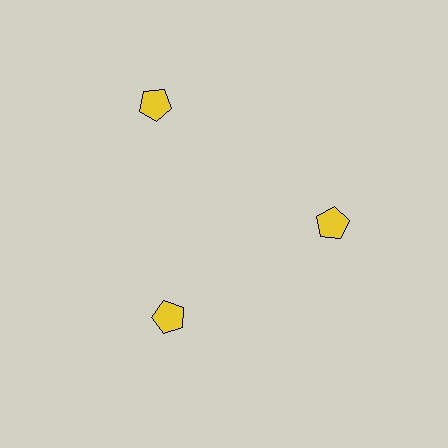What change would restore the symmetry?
The symmetry would be restored by moving it inward, back onto the ring so that all 3 pentagons sit at equal angles and equal distance from the center.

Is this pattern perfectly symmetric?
No. The 3 yellow pentagons are arranged in a ring, but one element near the 11 o'clock position is pushed outward from the center, breaking the 3-fold rotational symmetry.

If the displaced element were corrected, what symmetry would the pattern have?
It would have 3-fold rotational symmetry — the pattern would map onto itself every 120 degrees.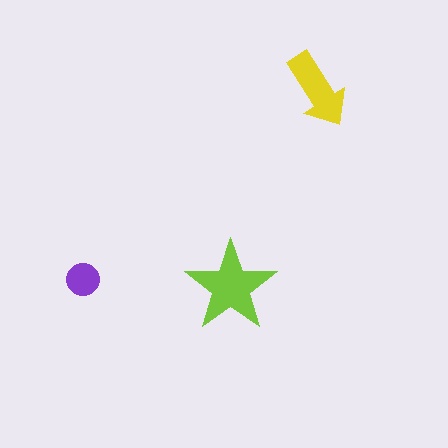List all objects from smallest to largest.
The purple circle, the yellow arrow, the lime star.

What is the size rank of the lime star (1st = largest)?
1st.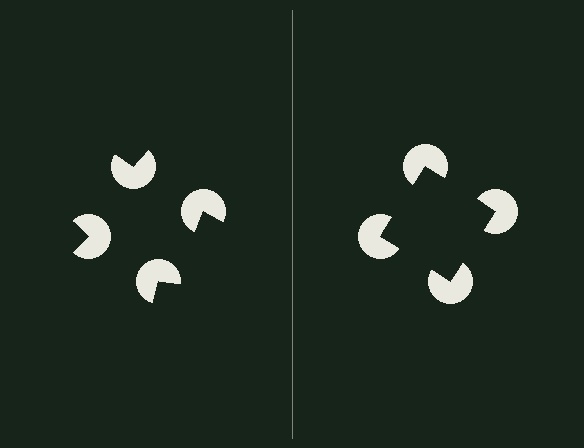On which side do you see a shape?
An illusory square appears on the right side. On the left side the wedge cuts are rotated, so no coherent shape forms.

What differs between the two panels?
The pac-man discs are positioned identically on both sides; only the wedge orientations differ. On the right they align to a square; on the left they are misaligned.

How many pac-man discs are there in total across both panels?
8 — 4 on each side.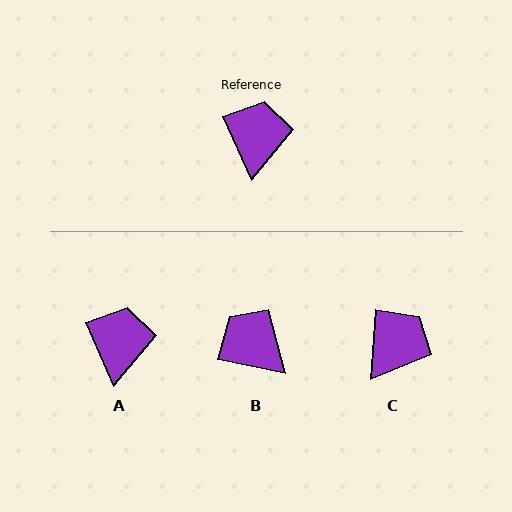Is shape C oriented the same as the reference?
No, it is off by about 28 degrees.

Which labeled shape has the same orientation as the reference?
A.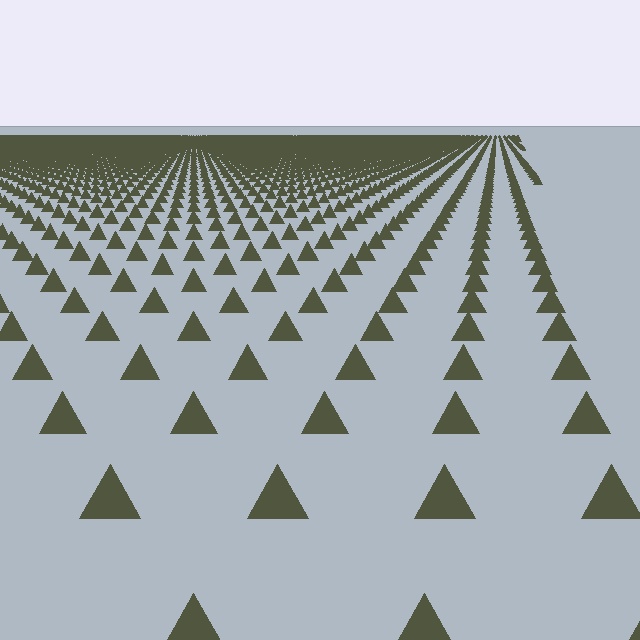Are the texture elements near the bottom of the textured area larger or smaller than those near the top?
Larger. Near the bottom, elements are closer to the viewer and appear at a bigger on-screen size.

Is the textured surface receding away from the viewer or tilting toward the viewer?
The surface is receding away from the viewer. Texture elements get smaller and denser toward the top.